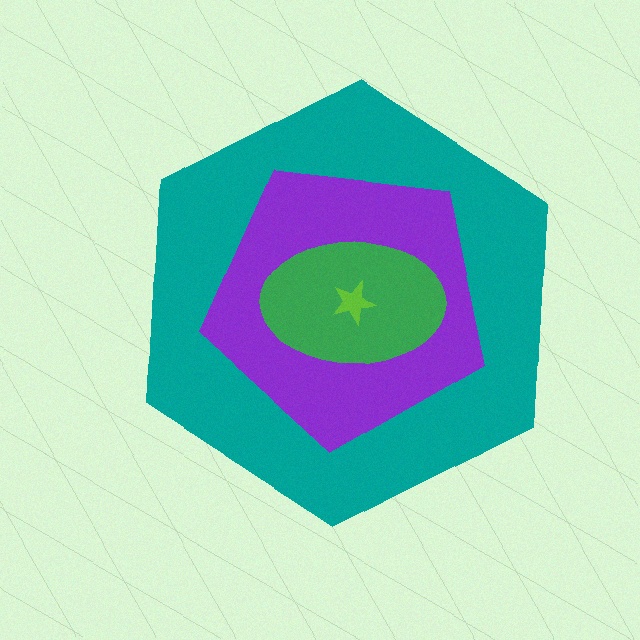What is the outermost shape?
The teal hexagon.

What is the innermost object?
The lime star.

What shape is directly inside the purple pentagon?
The green ellipse.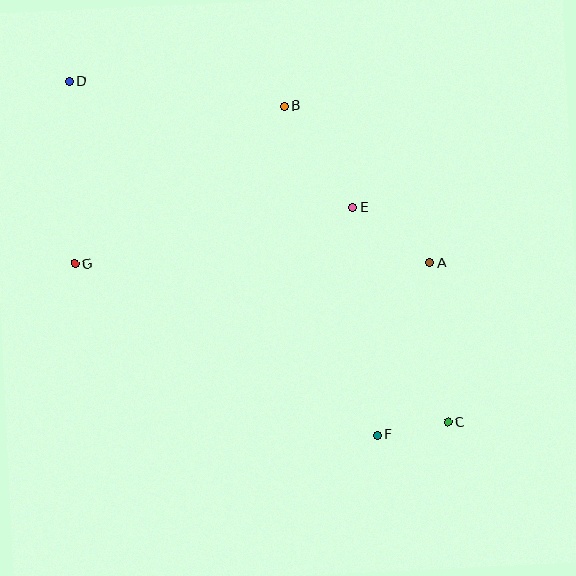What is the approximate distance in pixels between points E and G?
The distance between E and G is approximately 284 pixels.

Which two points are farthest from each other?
Points C and D are farthest from each other.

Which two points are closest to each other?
Points C and F are closest to each other.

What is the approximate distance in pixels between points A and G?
The distance between A and G is approximately 355 pixels.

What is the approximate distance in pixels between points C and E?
The distance between C and E is approximately 235 pixels.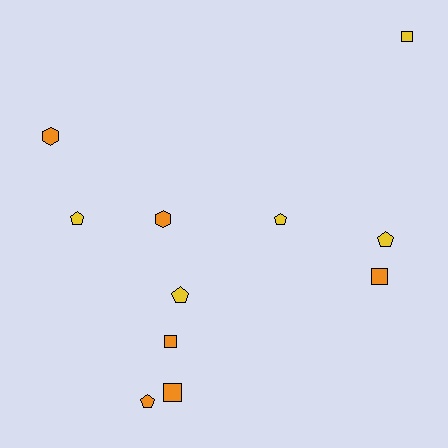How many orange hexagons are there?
There are 2 orange hexagons.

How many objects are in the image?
There are 11 objects.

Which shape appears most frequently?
Pentagon, with 5 objects.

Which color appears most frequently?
Orange, with 6 objects.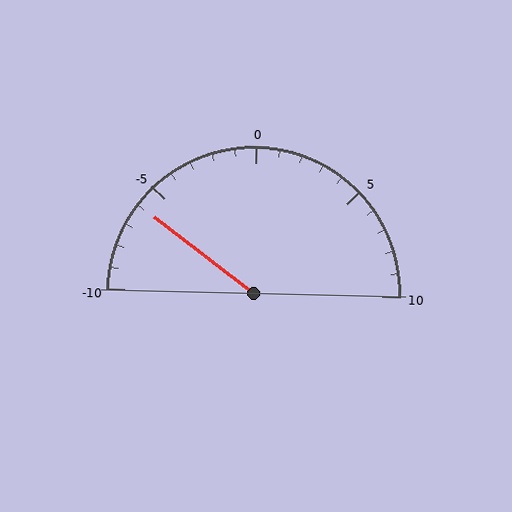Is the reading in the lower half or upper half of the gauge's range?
The reading is in the lower half of the range (-10 to 10).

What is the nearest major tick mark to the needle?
The nearest major tick mark is -5.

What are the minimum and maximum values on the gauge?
The gauge ranges from -10 to 10.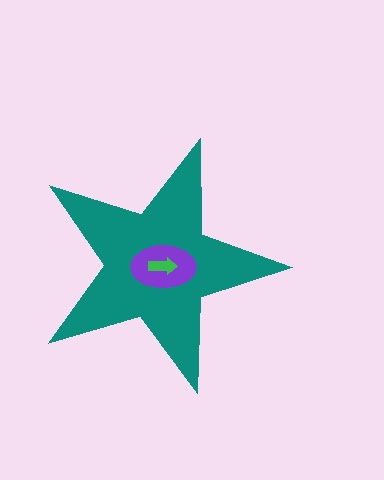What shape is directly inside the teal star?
The purple ellipse.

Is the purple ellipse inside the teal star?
Yes.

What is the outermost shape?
The teal star.